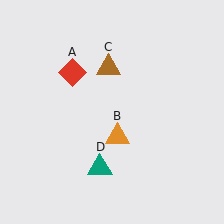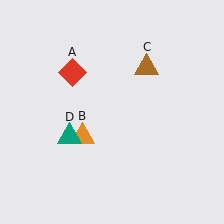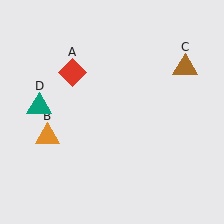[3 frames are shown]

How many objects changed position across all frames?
3 objects changed position: orange triangle (object B), brown triangle (object C), teal triangle (object D).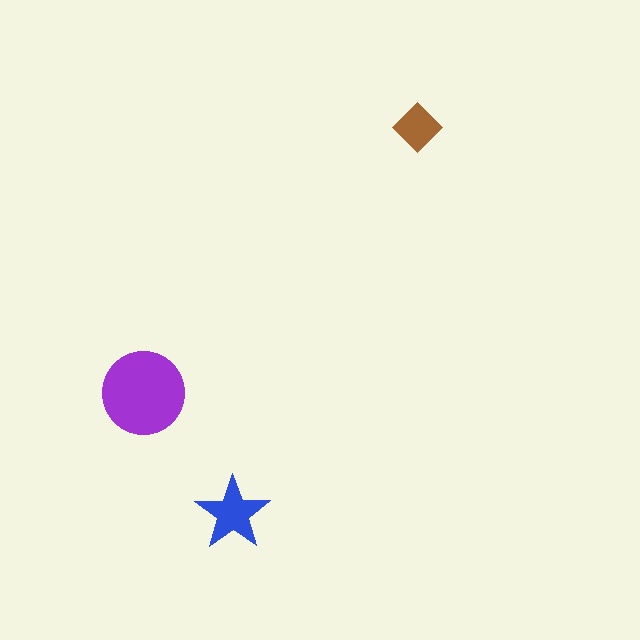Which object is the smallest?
The brown diamond.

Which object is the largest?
The purple circle.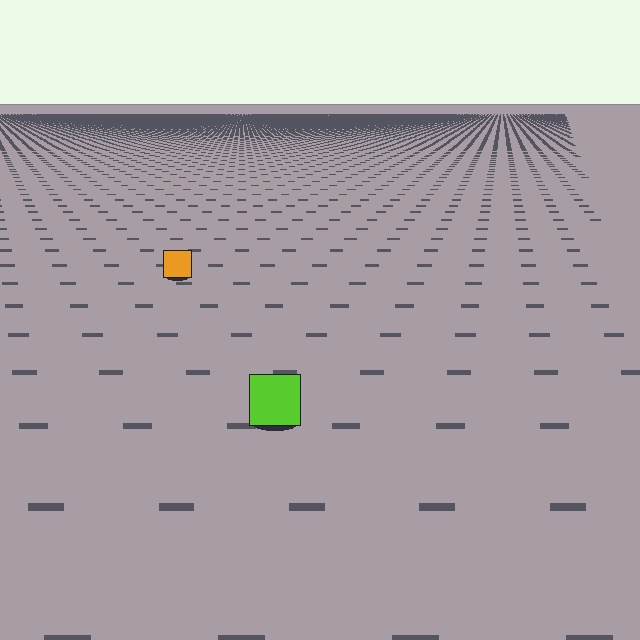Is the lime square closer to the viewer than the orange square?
Yes. The lime square is closer — you can tell from the texture gradient: the ground texture is coarser near it.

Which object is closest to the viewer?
The lime square is closest. The texture marks near it are larger and more spread out.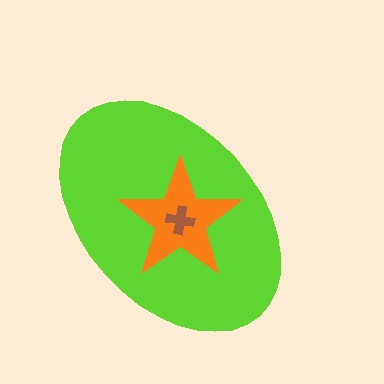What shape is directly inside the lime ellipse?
The orange star.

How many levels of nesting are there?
3.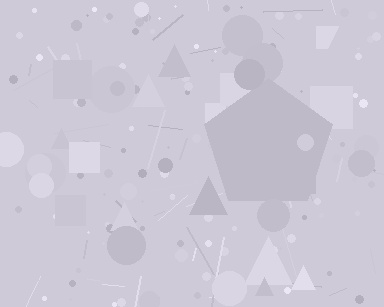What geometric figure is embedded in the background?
A pentagon is embedded in the background.